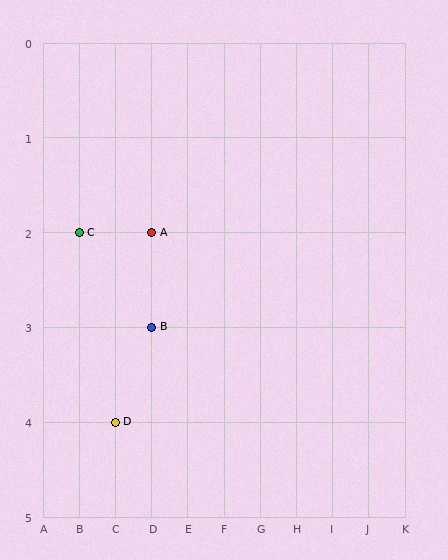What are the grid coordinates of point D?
Point D is at grid coordinates (C, 4).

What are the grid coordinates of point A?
Point A is at grid coordinates (D, 2).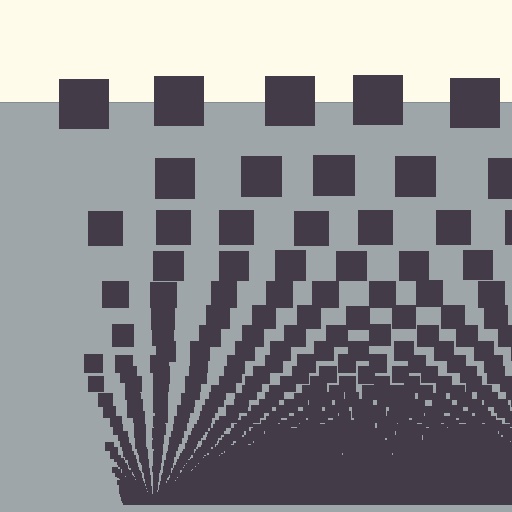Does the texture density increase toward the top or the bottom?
Density increases toward the bottom.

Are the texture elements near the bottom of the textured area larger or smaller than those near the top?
Smaller. The gradient is inverted — elements near the bottom are smaller and denser.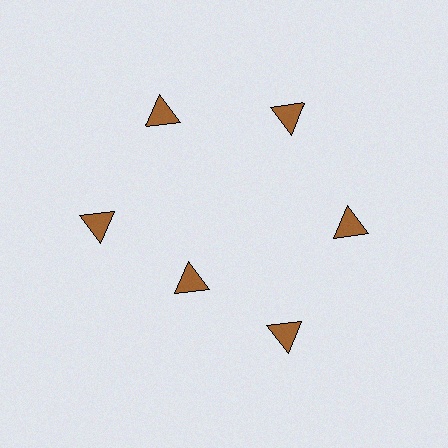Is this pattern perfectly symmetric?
No. The 6 brown triangles are arranged in a ring, but one element near the 7 o'clock position is pulled inward toward the center, breaking the 6-fold rotational symmetry.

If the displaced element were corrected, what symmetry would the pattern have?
It would have 6-fold rotational symmetry — the pattern would map onto itself every 60 degrees.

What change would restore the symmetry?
The symmetry would be restored by moving it outward, back onto the ring so that all 6 triangles sit at equal angles and equal distance from the center.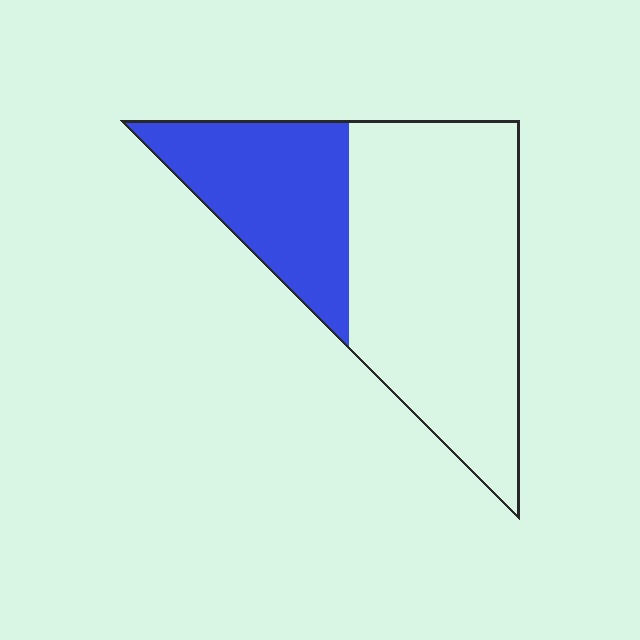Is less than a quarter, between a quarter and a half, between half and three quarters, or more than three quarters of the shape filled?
Between a quarter and a half.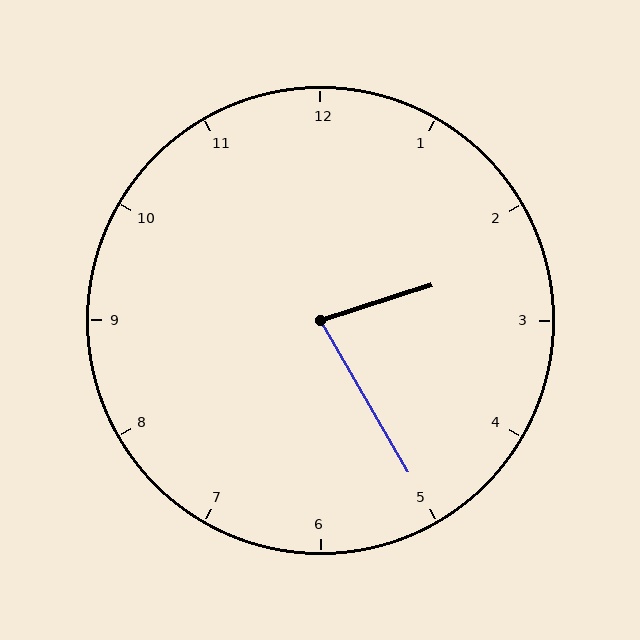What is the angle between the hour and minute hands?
Approximately 78 degrees.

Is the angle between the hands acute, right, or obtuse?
It is acute.